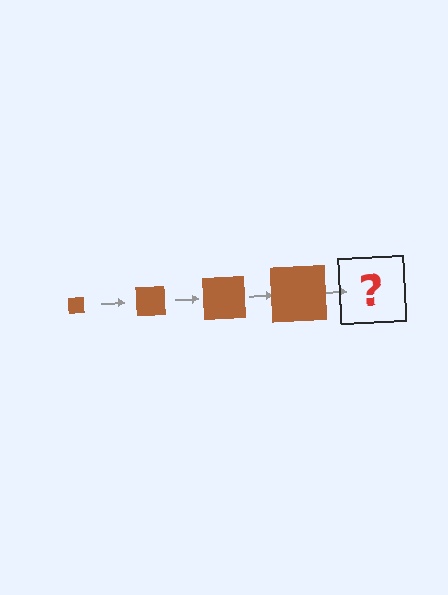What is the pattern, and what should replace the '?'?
The pattern is that the square gets progressively larger each step. The '?' should be a brown square, larger than the previous one.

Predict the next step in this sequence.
The next step is a brown square, larger than the previous one.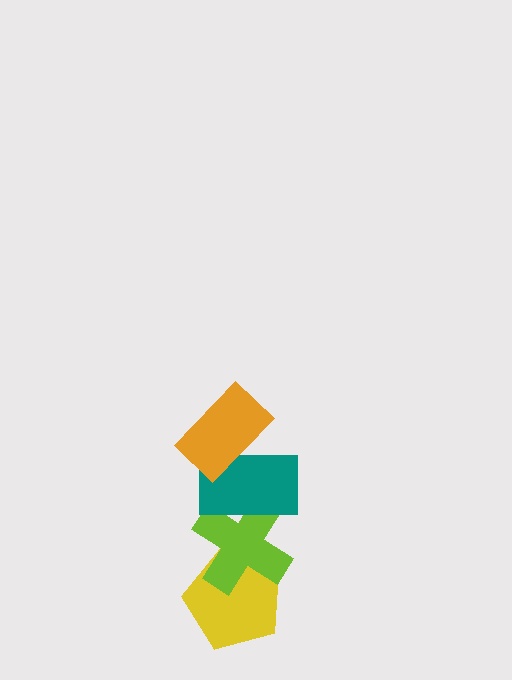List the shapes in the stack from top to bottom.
From top to bottom: the orange rectangle, the teal rectangle, the lime cross, the yellow pentagon.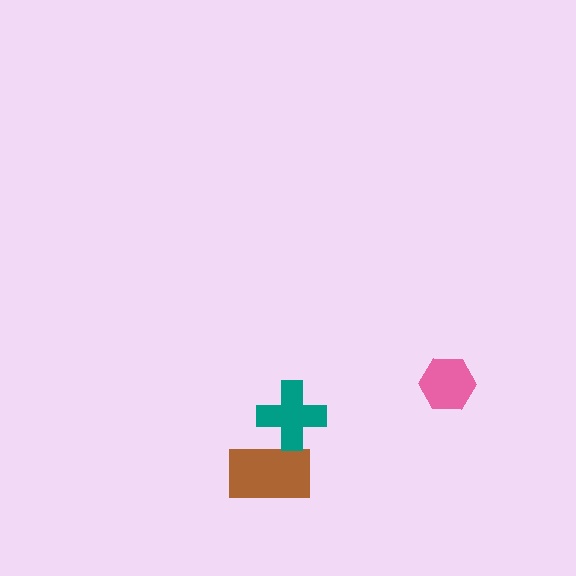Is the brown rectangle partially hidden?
Yes, it is partially covered by another shape.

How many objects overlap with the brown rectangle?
1 object overlaps with the brown rectangle.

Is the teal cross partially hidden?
No, no other shape covers it.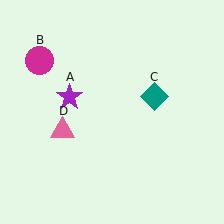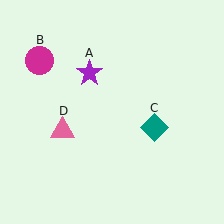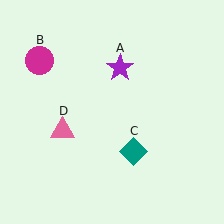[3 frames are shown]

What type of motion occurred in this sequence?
The purple star (object A), teal diamond (object C) rotated clockwise around the center of the scene.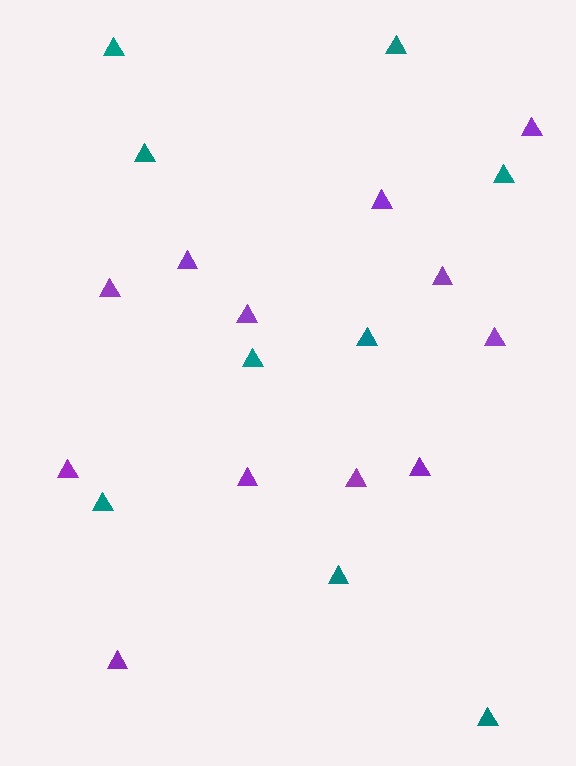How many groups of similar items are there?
There are 2 groups: one group of teal triangles (9) and one group of purple triangles (12).